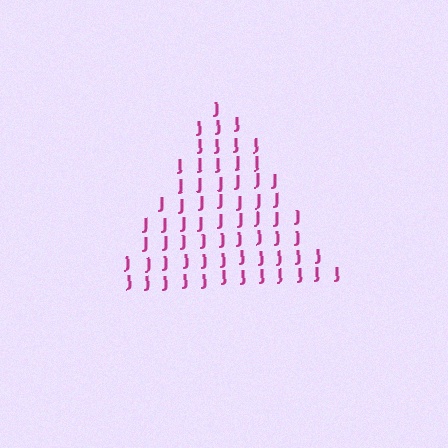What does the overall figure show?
The overall figure shows a triangle.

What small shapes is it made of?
It is made of small letter J's.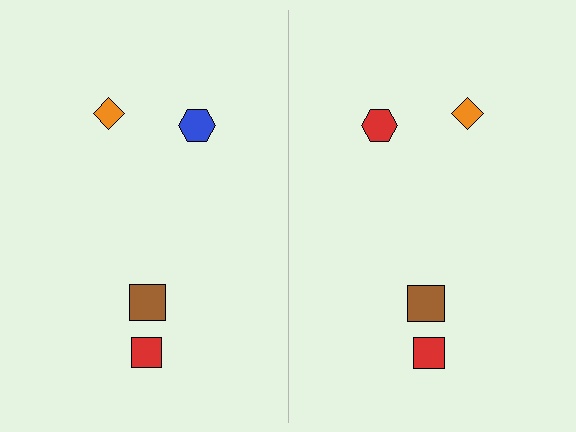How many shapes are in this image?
There are 8 shapes in this image.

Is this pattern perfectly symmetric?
No, the pattern is not perfectly symmetric. The red hexagon on the right side breaks the symmetry — its mirror counterpart is blue.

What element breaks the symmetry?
The red hexagon on the right side breaks the symmetry — its mirror counterpart is blue.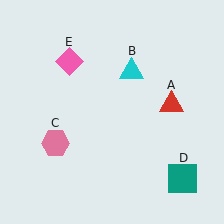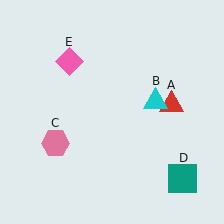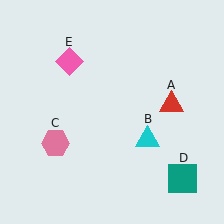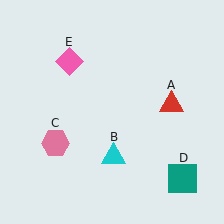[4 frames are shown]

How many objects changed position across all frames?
1 object changed position: cyan triangle (object B).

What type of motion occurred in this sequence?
The cyan triangle (object B) rotated clockwise around the center of the scene.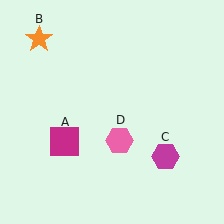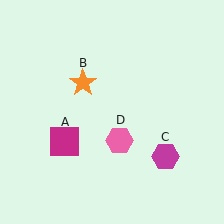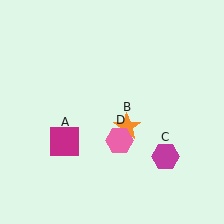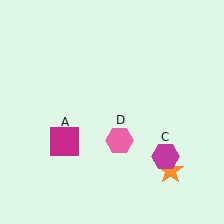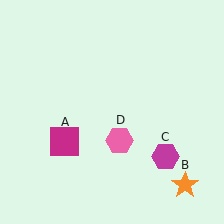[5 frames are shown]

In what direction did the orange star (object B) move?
The orange star (object B) moved down and to the right.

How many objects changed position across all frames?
1 object changed position: orange star (object B).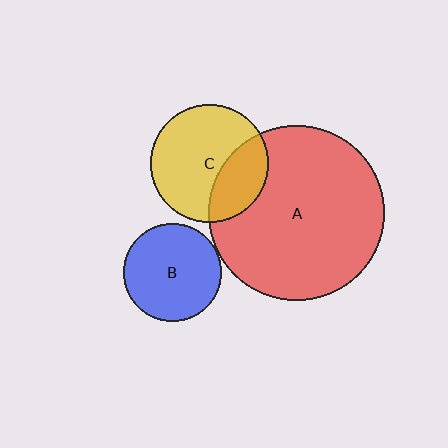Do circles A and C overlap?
Yes.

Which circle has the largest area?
Circle A (red).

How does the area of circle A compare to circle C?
Approximately 2.2 times.